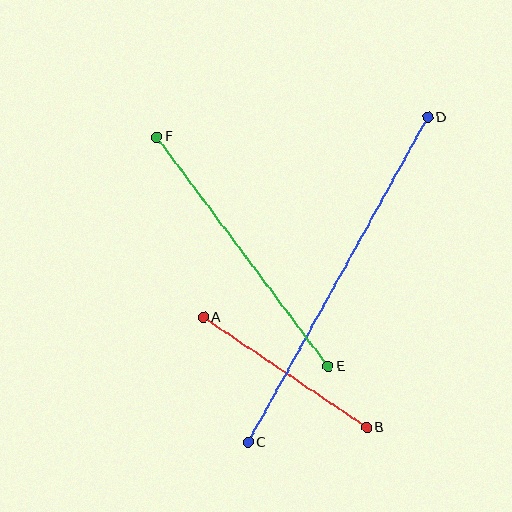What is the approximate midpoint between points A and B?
The midpoint is at approximately (285, 372) pixels.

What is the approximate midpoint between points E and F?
The midpoint is at approximately (243, 252) pixels.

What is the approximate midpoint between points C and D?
The midpoint is at approximately (338, 280) pixels.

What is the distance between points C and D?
The distance is approximately 371 pixels.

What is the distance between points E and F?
The distance is approximately 286 pixels.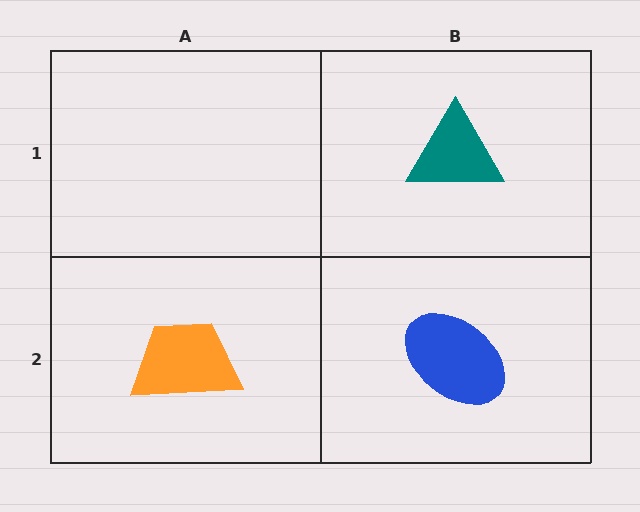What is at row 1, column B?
A teal triangle.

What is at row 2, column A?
An orange trapezoid.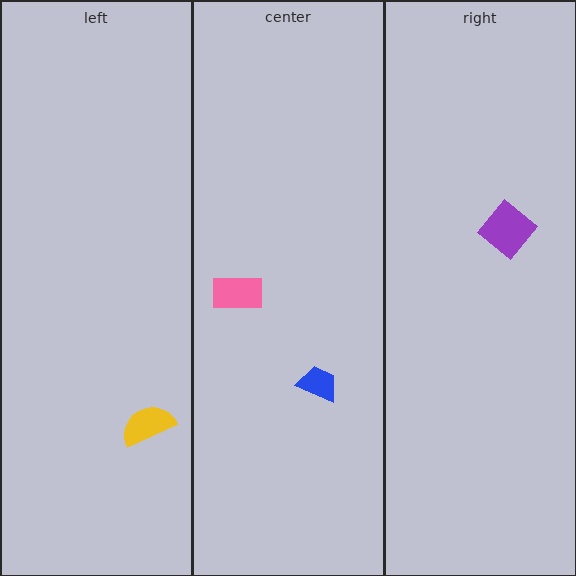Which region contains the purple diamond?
The right region.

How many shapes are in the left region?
1.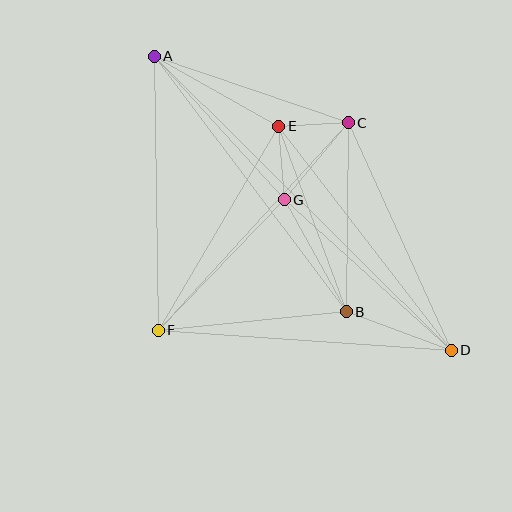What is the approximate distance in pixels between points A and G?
The distance between A and G is approximately 193 pixels.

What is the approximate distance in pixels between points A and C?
The distance between A and C is approximately 205 pixels.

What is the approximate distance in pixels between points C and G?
The distance between C and G is approximately 100 pixels.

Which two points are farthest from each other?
Points A and D are farthest from each other.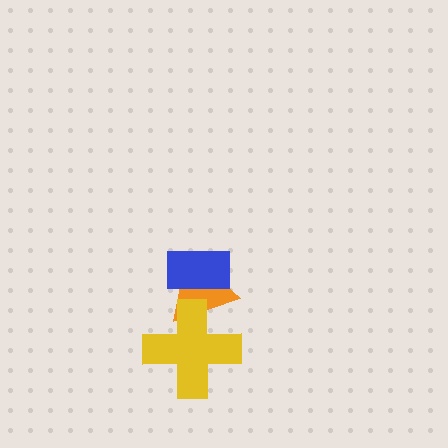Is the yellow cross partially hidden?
No, no other shape covers it.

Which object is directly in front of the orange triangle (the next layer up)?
The blue rectangle is directly in front of the orange triangle.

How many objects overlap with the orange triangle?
2 objects overlap with the orange triangle.